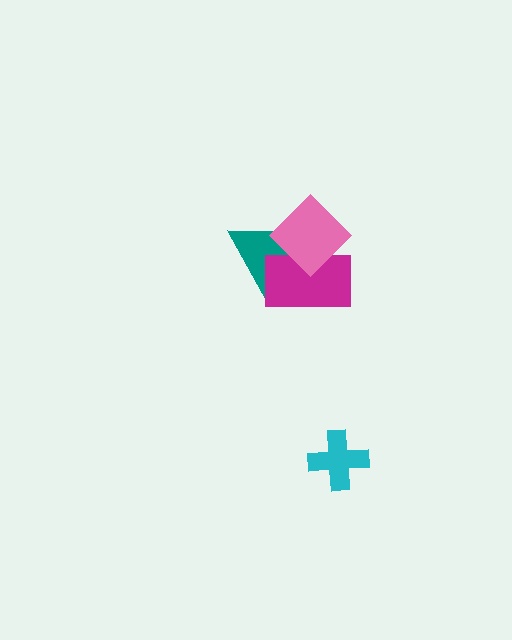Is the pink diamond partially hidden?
No, no other shape covers it.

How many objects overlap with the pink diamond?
2 objects overlap with the pink diamond.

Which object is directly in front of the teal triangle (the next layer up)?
The magenta rectangle is directly in front of the teal triangle.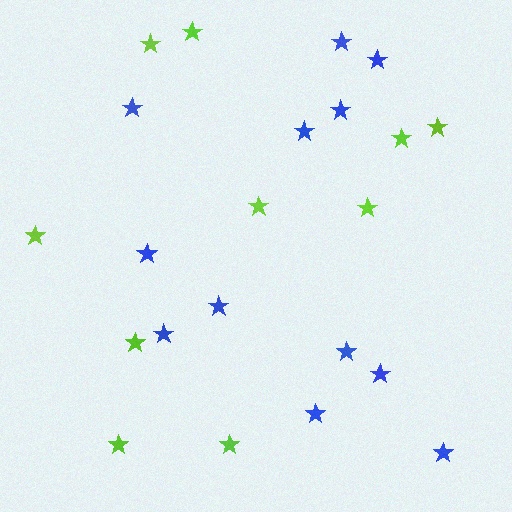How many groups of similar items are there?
There are 2 groups: one group of blue stars (12) and one group of lime stars (10).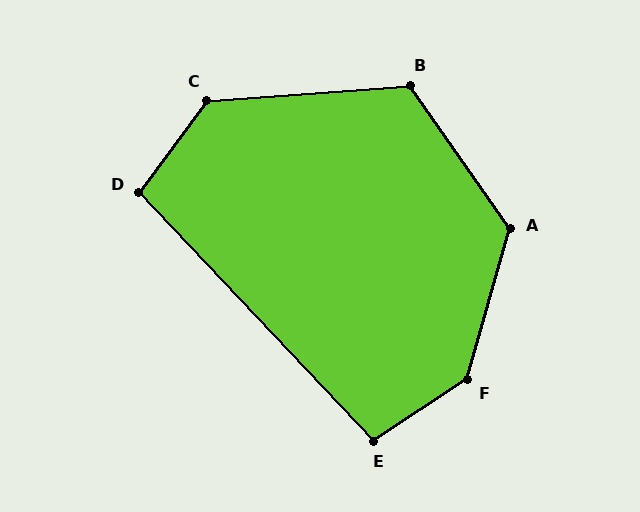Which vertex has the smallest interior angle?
D, at approximately 100 degrees.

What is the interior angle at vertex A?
Approximately 129 degrees (obtuse).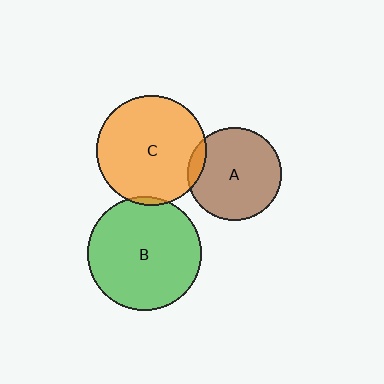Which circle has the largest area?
Circle B (green).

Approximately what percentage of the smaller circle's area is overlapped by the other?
Approximately 10%.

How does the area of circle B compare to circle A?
Approximately 1.5 times.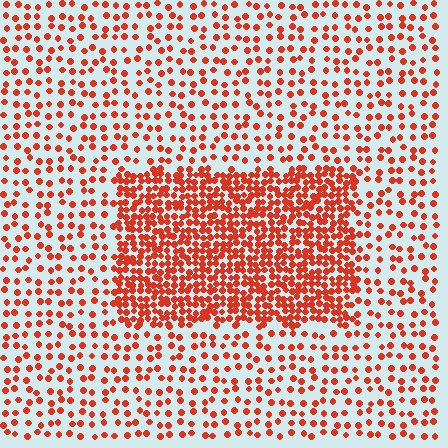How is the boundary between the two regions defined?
The boundary is defined by a change in element density (approximately 2.6x ratio). All elements are the same color, size, and shape.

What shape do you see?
I see a rectangle.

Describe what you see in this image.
The image contains small red elements arranged at two different densities. A rectangle-shaped region is visible where the elements are more densely packed than the surrounding area.